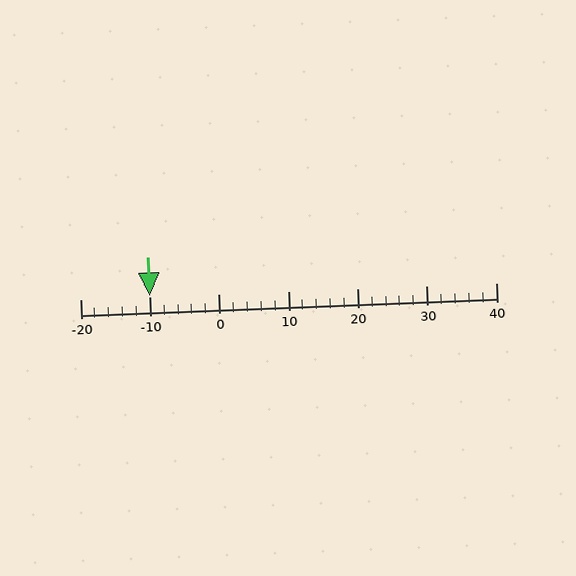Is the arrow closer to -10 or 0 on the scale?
The arrow is closer to -10.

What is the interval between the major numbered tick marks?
The major tick marks are spaced 10 units apart.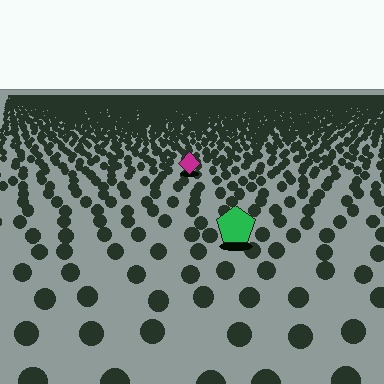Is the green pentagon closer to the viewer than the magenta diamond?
Yes. The green pentagon is closer — you can tell from the texture gradient: the ground texture is coarser near it.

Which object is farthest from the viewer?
The magenta diamond is farthest from the viewer. It appears smaller and the ground texture around it is denser.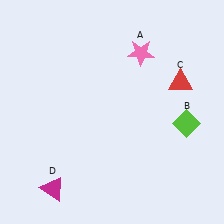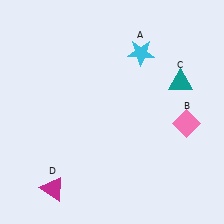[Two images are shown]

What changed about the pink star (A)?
In Image 1, A is pink. In Image 2, it changed to cyan.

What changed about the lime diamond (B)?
In Image 1, B is lime. In Image 2, it changed to pink.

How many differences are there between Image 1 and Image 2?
There are 3 differences between the two images.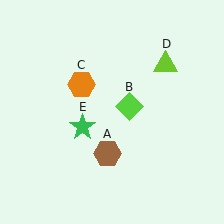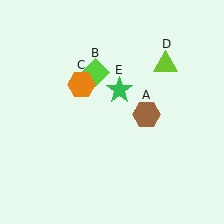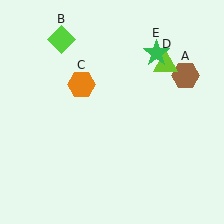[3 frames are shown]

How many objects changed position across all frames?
3 objects changed position: brown hexagon (object A), lime diamond (object B), green star (object E).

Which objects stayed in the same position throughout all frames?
Orange hexagon (object C) and lime triangle (object D) remained stationary.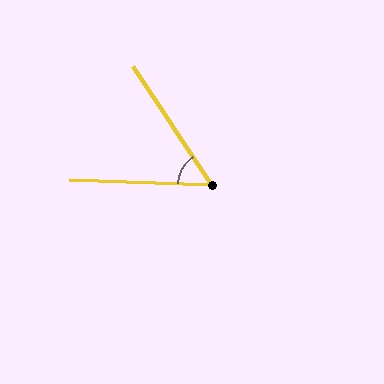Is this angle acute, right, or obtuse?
It is acute.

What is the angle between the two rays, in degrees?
Approximately 54 degrees.